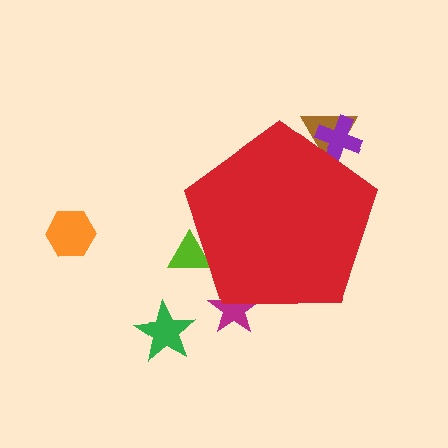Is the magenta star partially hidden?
Yes, the magenta star is partially hidden behind the red pentagon.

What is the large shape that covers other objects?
A red pentagon.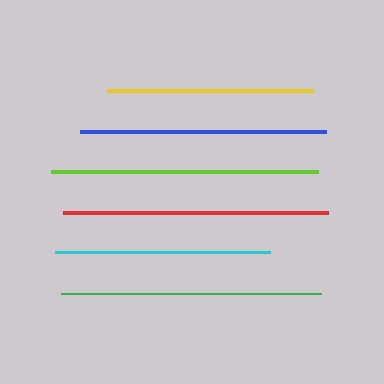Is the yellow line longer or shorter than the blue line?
The blue line is longer than the yellow line.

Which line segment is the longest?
The lime line is the longest at approximately 267 pixels.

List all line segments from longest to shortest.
From longest to shortest: lime, red, green, blue, cyan, yellow.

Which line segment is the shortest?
The yellow line is the shortest at approximately 207 pixels.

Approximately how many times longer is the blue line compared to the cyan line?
The blue line is approximately 1.1 times the length of the cyan line.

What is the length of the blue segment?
The blue segment is approximately 246 pixels long.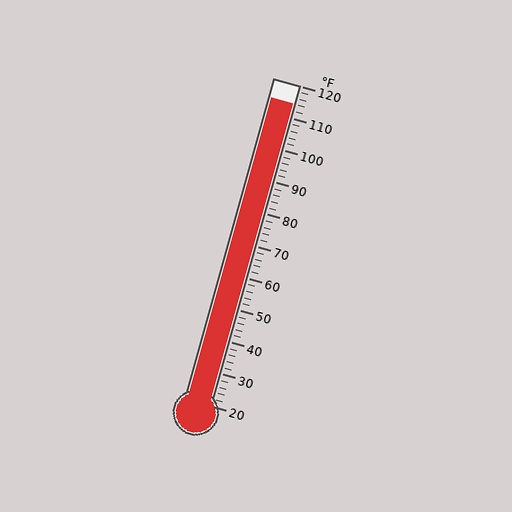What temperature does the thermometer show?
The thermometer shows approximately 114°F.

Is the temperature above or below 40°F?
The temperature is above 40°F.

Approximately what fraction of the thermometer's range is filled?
The thermometer is filled to approximately 95% of its range.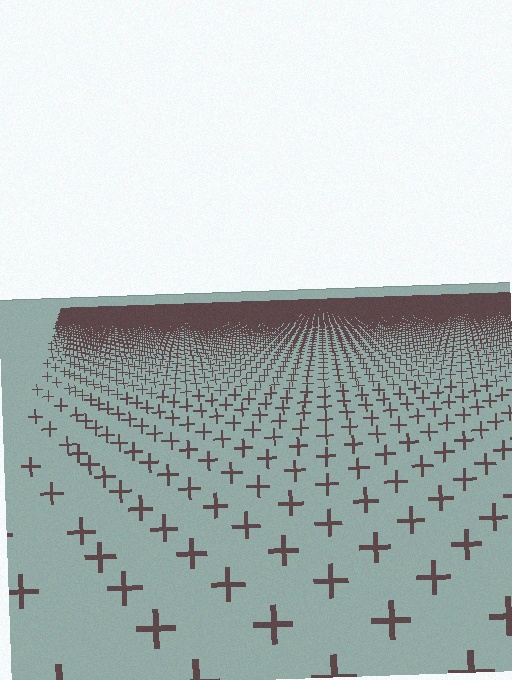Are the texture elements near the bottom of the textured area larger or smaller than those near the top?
Larger. Near the bottom, elements are closer to the viewer and appear at a bigger on-screen size.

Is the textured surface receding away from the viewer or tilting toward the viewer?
The surface is receding away from the viewer. Texture elements get smaller and denser toward the top.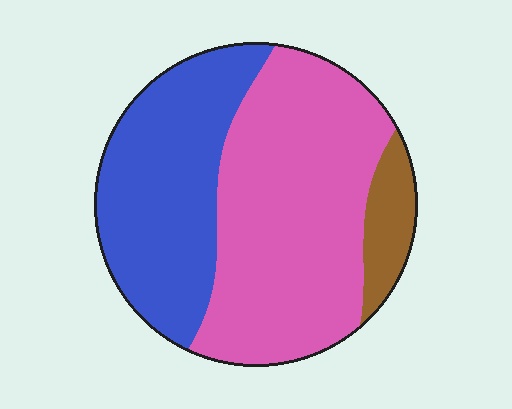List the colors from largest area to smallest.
From largest to smallest: pink, blue, brown.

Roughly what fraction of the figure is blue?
Blue takes up about three eighths (3/8) of the figure.